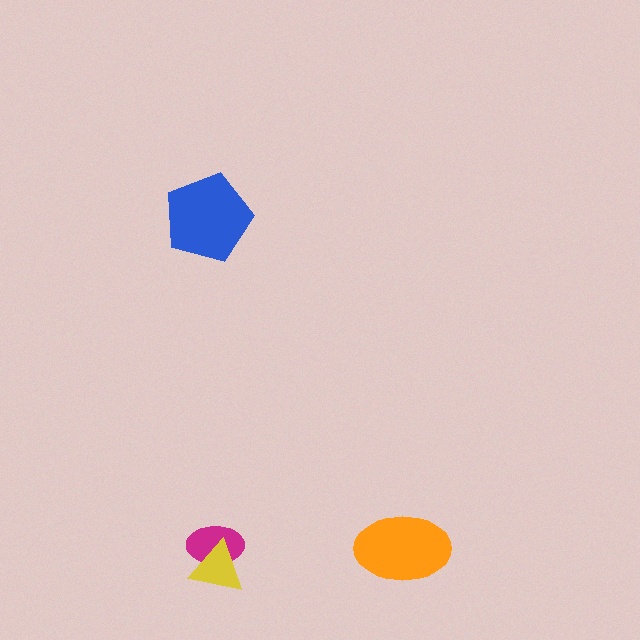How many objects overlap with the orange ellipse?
0 objects overlap with the orange ellipse.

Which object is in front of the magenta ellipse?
The yellow triangle is in front of the magenta ellipse.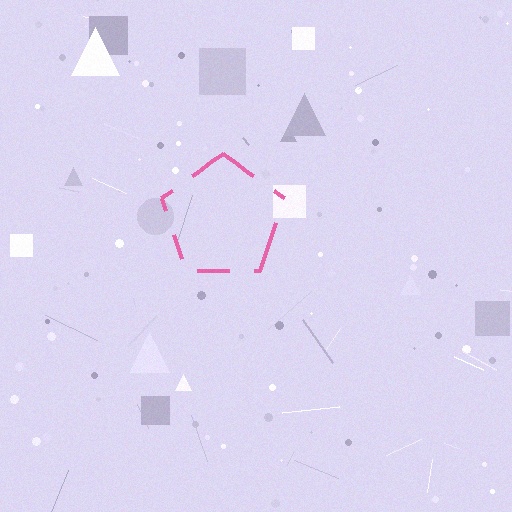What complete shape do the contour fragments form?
The contour fragments form a pentagon.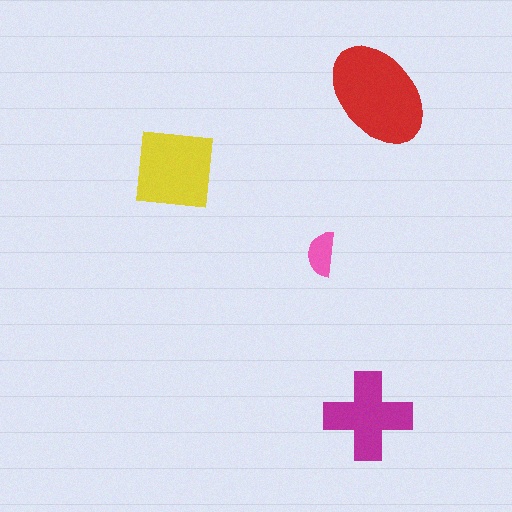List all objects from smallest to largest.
The pink semicircle, the magenta cross, the yellow square, the red ellipse.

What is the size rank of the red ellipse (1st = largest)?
1st.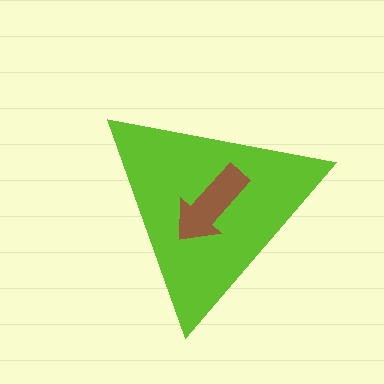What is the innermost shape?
The brown arrow.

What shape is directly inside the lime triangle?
The brown arrow.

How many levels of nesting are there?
2.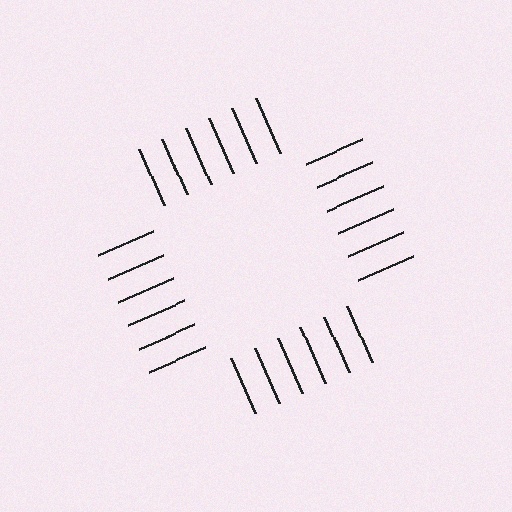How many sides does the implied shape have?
4 sides — the line-ends trace a square.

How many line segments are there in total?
24 — 6 along each of the 4 edges.